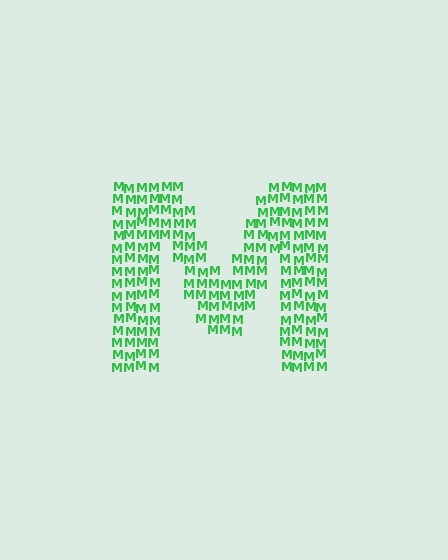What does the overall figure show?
The overall figure shows the letter M.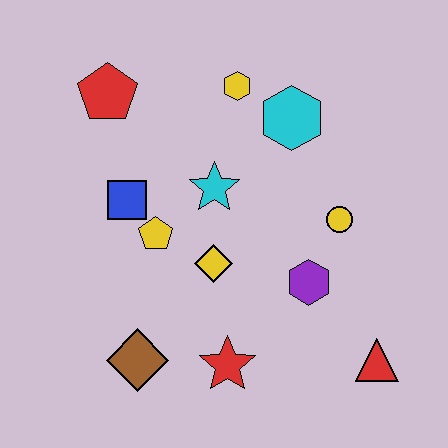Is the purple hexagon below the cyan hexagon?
Yes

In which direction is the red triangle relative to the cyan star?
The red triangle is below the cyan star.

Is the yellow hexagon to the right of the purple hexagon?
No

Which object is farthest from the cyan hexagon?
The brown diamond is farthest from the cyan hexagon.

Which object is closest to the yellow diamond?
The yellow pentagon is closest to the yellow diamond.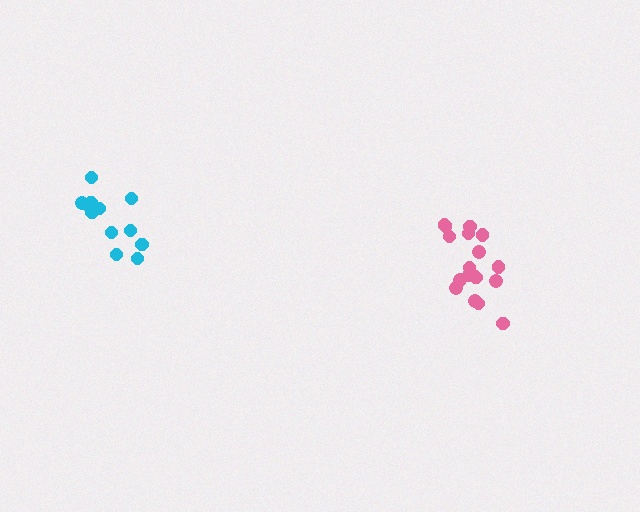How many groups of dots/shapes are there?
There are 2 groups.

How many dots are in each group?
Group 1: 18 dots, Group 2: 12 dots (30 total).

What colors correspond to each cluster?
The clusters are colored: pink, cyan.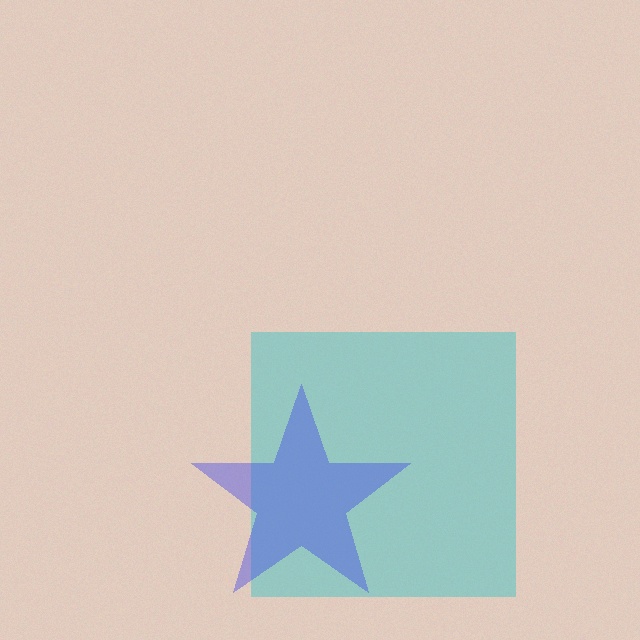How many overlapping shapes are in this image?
There are 2 overlapping shapes in the image.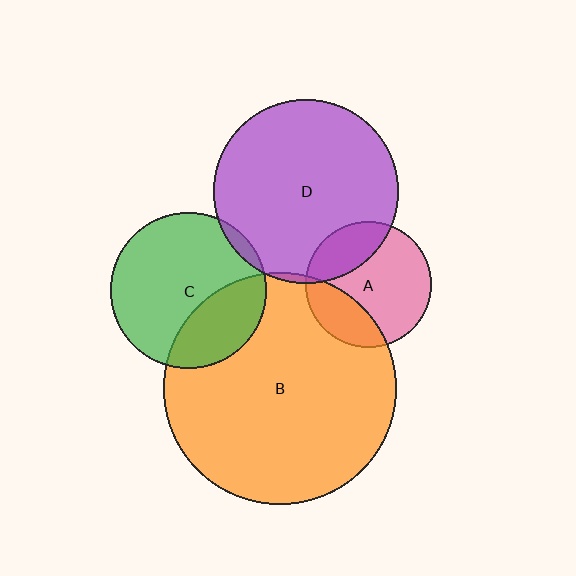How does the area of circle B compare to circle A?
Approximately 3.4 times.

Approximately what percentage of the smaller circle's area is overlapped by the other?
Approximately 5%.